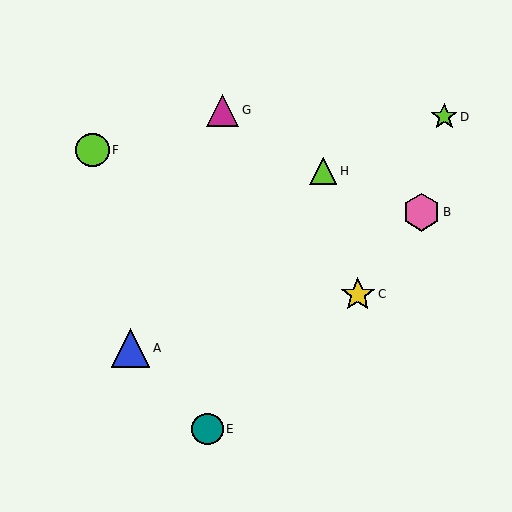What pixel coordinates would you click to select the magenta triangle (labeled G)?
Click at (222, 111) to select the magenta triangle G.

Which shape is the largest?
The blue triangle (labeled A) is the largest.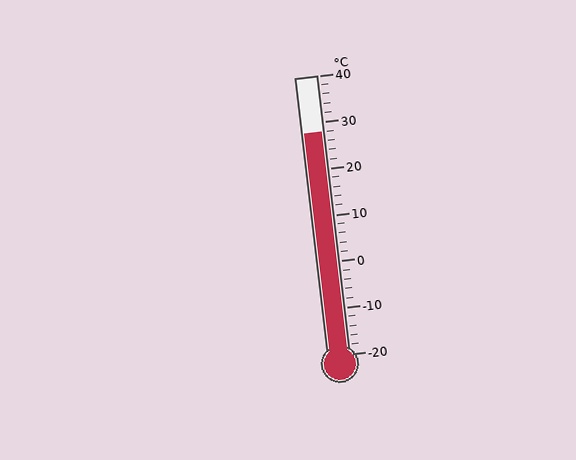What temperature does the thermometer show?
The thermometer shows approximately 28°C.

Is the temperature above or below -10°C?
The temperature is above -10°C.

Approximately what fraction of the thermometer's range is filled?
The thermometer is filled to approximately 80% of its range.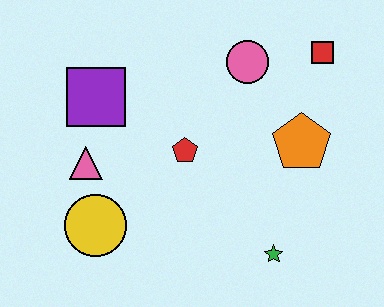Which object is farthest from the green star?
The purple square is farthest from the green star.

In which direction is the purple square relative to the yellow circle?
The purple square is above the yellow circle.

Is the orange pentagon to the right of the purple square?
Yes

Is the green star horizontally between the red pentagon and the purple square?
No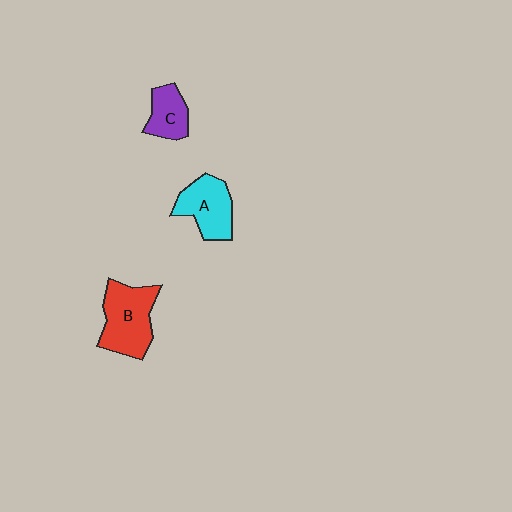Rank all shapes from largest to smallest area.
From largest to smallest: B (red), A (cyan), C (purple).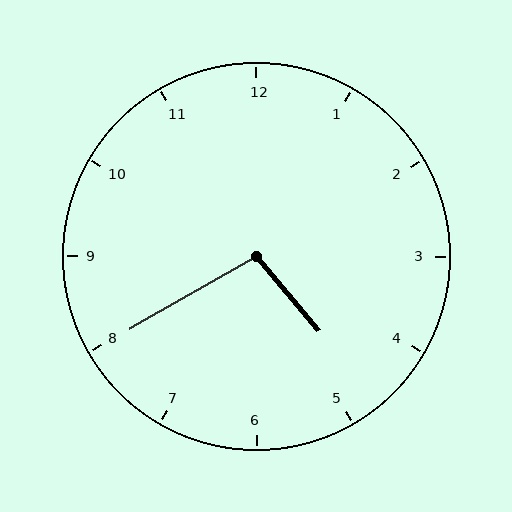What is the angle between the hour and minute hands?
Approximately 100 degrees.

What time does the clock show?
4:40.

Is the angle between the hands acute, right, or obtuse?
It is obtuse.